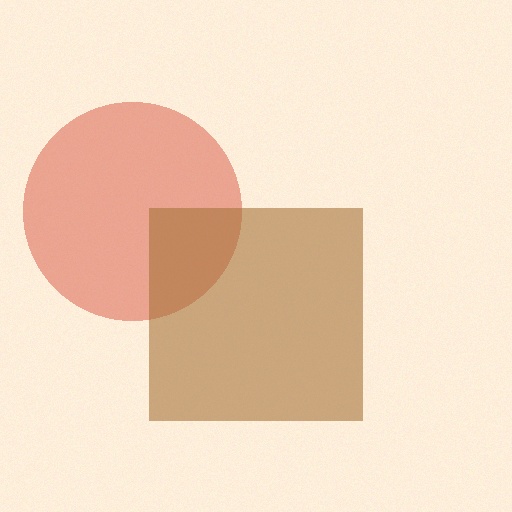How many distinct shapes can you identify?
There are 2 distinct shapes: a red circle, a brown square.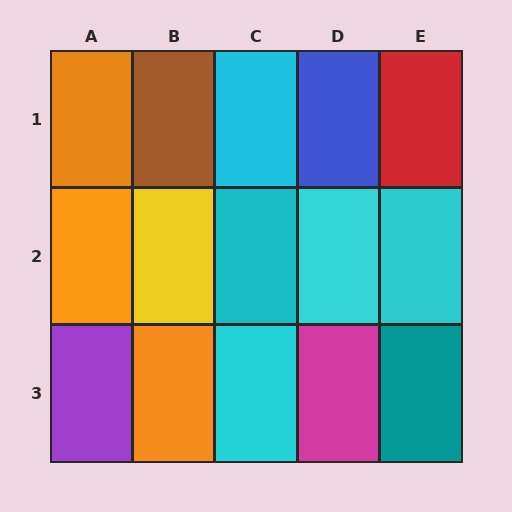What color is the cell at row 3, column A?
Purple.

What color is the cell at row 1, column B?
Brown.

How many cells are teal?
1 cell is teal.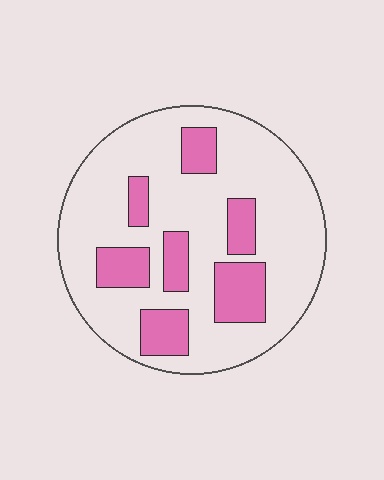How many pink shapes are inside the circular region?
7.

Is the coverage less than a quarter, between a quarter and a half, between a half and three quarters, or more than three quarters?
Less than a quarter.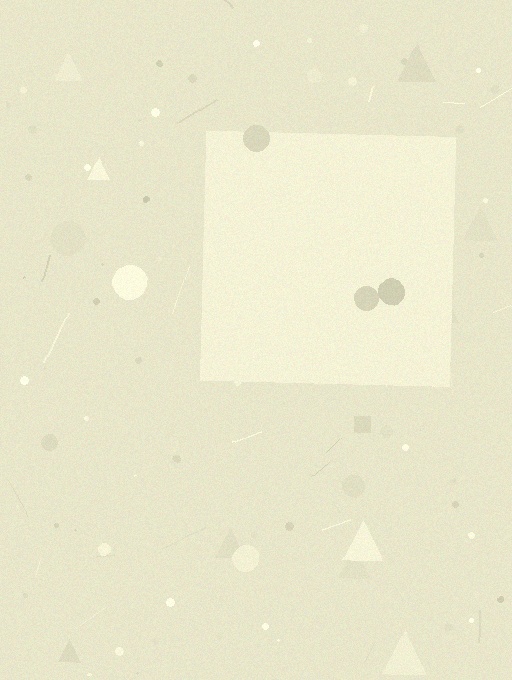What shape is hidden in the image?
A square is hidden in the image.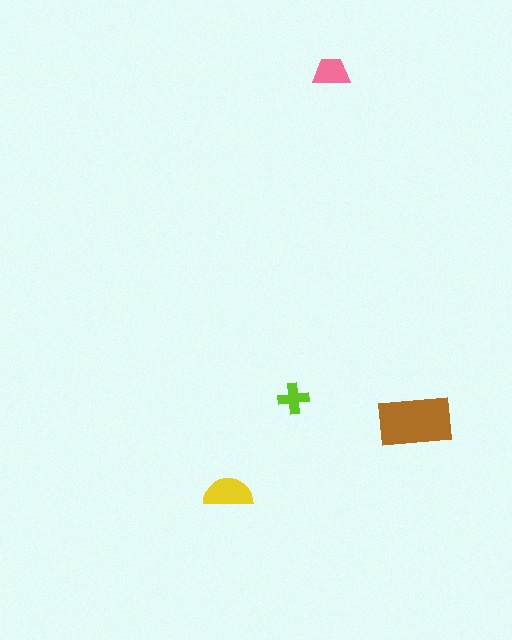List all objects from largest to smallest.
The brown rectangle, the yellow semicircle, the pink trapezoid, the lime cross.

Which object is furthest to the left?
The yellow semicircle is leftmost.